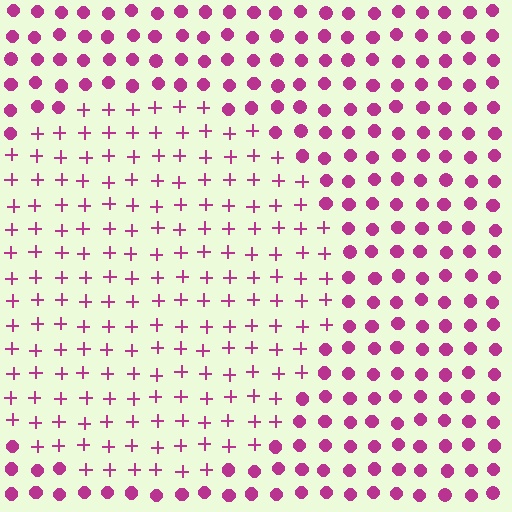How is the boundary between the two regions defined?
The boundary is defined by a change in element shape: plus signs inside vs. circles outside. All elements share the same color and spacing.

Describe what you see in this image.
The image is filled with small magenta elements arranged in a uniform grid. A circle-shaped region contains plus signs, while the surrounding area contains circles. The boundary is defined purely by the change in element shape.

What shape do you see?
I see a circle.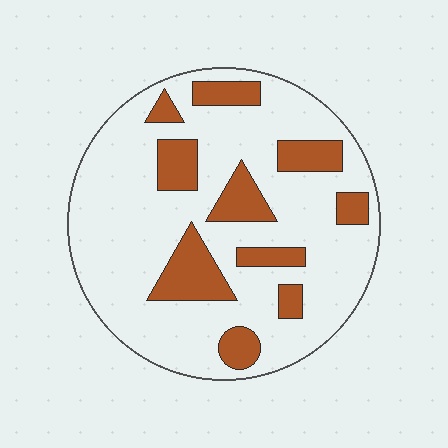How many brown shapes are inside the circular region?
10.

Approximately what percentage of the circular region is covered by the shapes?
Approximately 25%.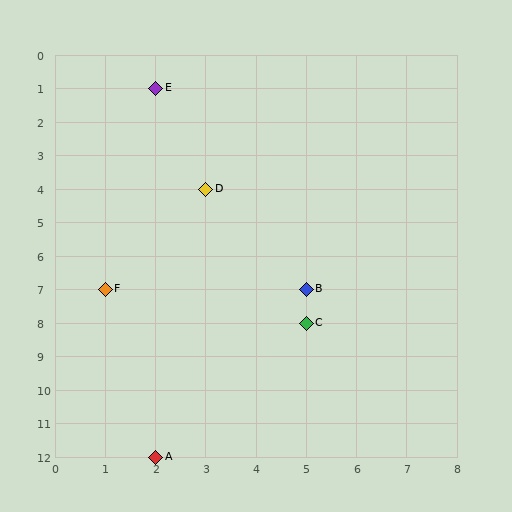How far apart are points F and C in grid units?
Points F and C are 4 columns and 1 row apart (about 4.1 grid units diagonally).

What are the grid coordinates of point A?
Point A is at grid coordinates (2, 12).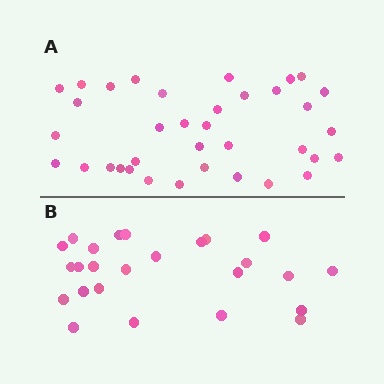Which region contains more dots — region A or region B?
Region A (the top region) has more dots.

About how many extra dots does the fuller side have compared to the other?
Region A has roughly 12 or so more dots than region B.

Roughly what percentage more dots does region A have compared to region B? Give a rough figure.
About 45% more.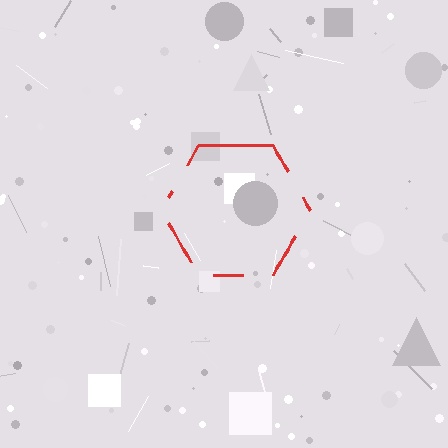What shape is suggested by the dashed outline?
The dashed outline suggests a hexagon.